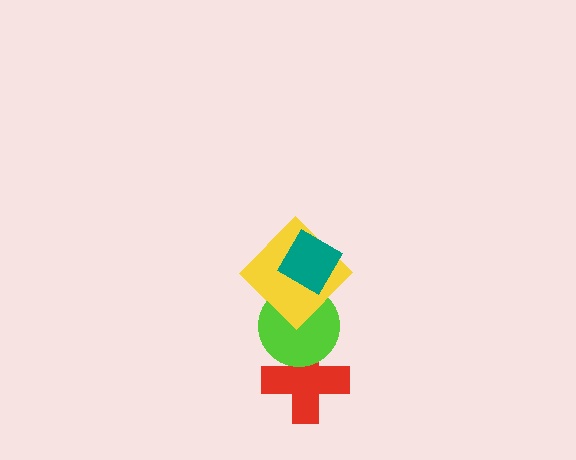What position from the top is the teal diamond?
The teal diamond is 1st from the top.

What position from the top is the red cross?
The red cross is 4th from the top.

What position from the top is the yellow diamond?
The yellow diamond is 2nd from the top.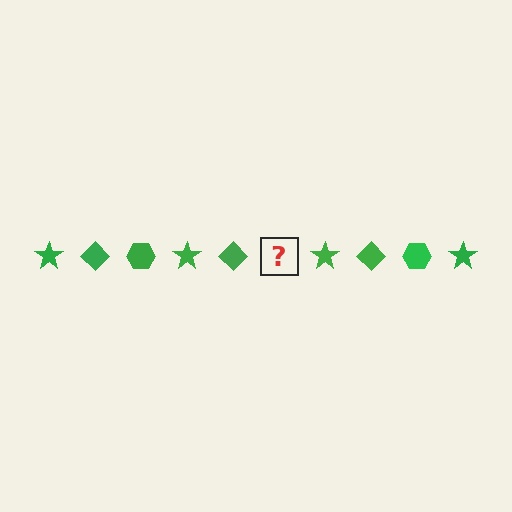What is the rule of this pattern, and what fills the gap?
The rule is that the pattern cycles through star, diamond, hexagon shapes in green. The gap should be filled with a green hexagon.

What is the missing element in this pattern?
The missing element is a green hexagon.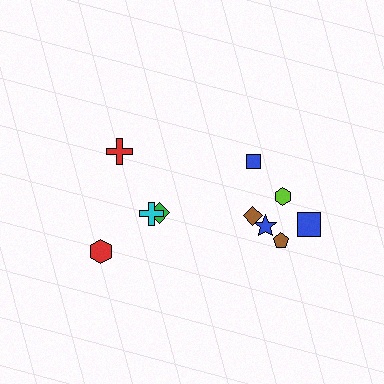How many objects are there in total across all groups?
There are 10 objects.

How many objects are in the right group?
There are 6 objects.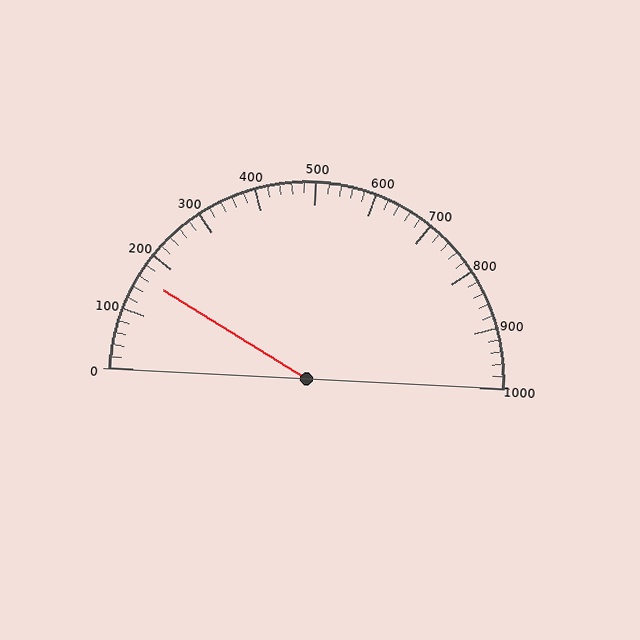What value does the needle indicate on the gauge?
The needle indicates approximately 160.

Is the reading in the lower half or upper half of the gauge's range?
The reading is in the lower half of the range (0 to 1000).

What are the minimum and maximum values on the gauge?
The gauge ranges from 0 to 1000.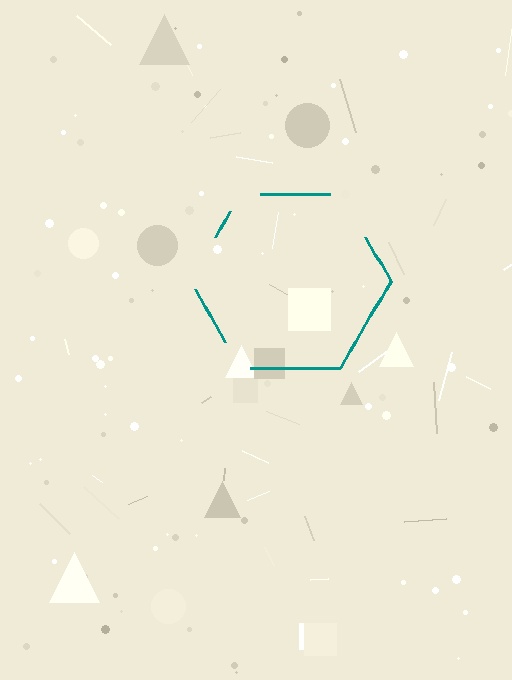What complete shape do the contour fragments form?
The contour fragments form a hexagon.